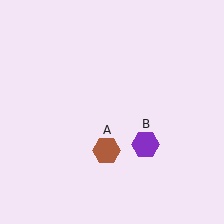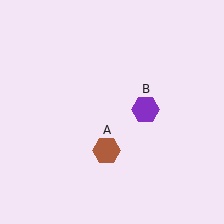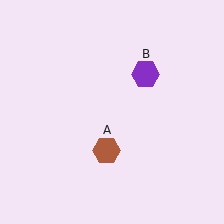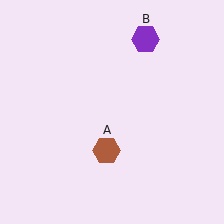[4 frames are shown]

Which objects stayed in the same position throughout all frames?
Brown hexagon (object A) remained stationary.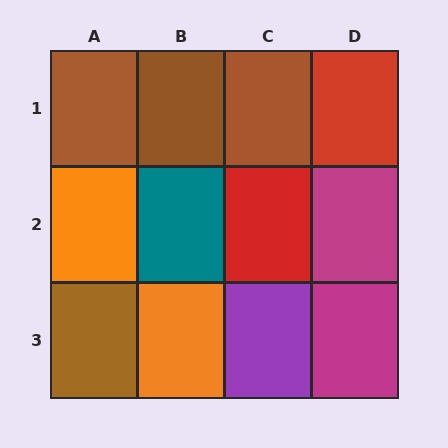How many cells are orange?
2 cells are orange.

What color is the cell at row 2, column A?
Orange.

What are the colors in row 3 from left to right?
Brown, orange, purple, magenta.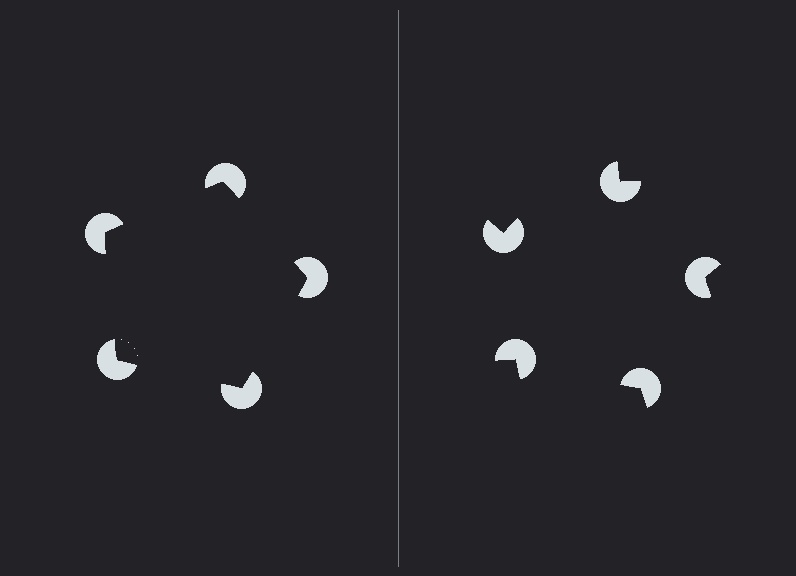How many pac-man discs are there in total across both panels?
10 — 5 on each side.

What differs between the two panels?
The pac-man discs are positioned identically on both sides; only the wedge orientations differ. On the left they align to a pentagon; on the right they are misaligned.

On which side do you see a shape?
An illusory pentagon appears on the left side. On the right side the wedge cuts are rotated, so no coherent shape forms.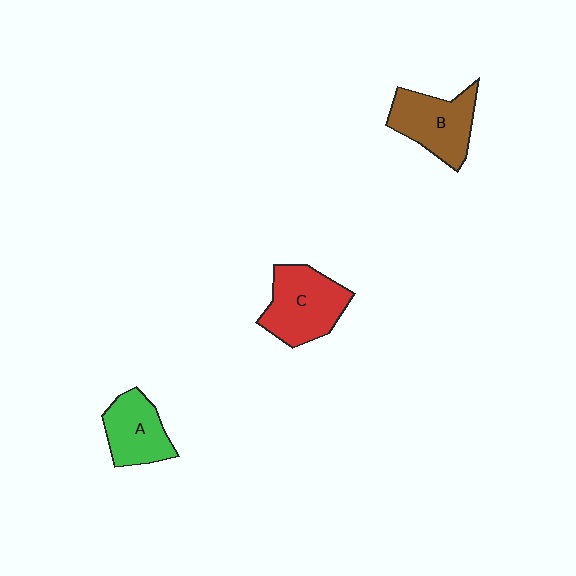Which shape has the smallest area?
Shape A (green).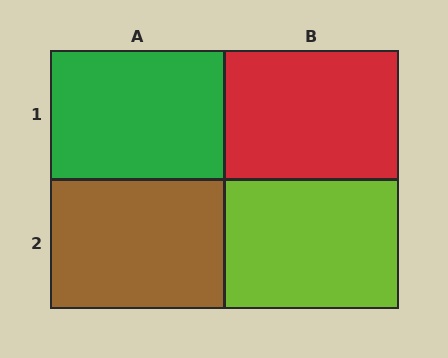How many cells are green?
1 cell is green.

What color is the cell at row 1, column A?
Green.